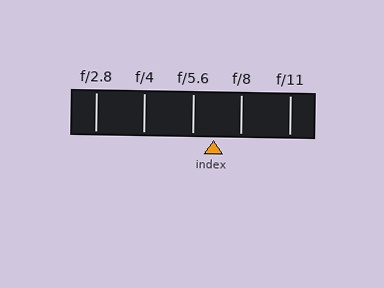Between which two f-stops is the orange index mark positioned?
The index mark is between f/5.6 and f/8.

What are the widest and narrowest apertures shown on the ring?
The widest aperture shown is f/2.8 and the narrowest is f/11.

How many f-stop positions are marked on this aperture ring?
There are 5 f-stop positions marked.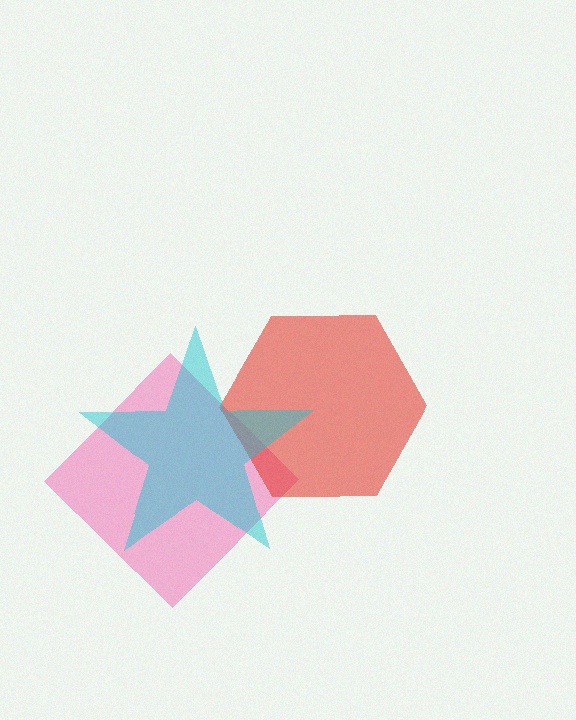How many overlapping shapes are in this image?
There are 3 overlapping shapes in the image.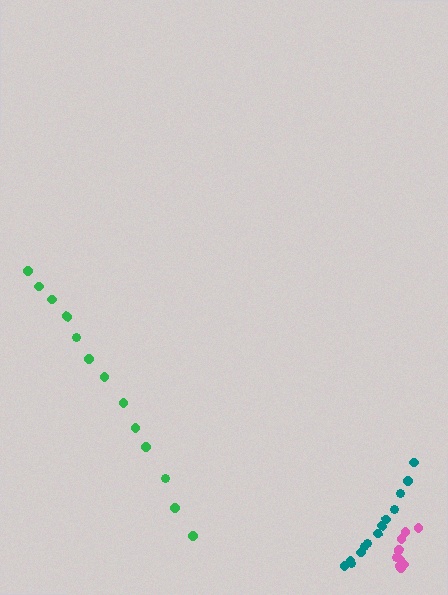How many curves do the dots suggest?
There are 3 distinct paths.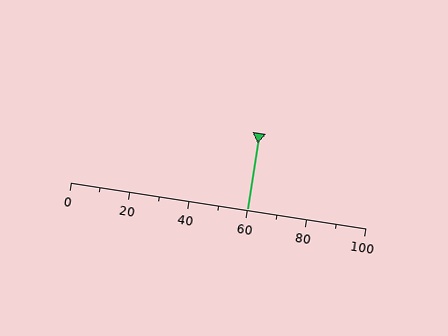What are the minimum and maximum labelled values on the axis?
The axis runs from 0 to 100.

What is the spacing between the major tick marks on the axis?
The major ticks are spaced 20 apart.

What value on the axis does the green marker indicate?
The marker indicates approximately 60.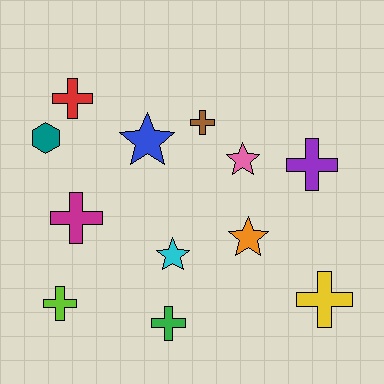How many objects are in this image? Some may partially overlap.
There are 12 objects.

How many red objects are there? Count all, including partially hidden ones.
There is 1 red object.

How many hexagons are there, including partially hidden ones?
There is 1 hexagon.